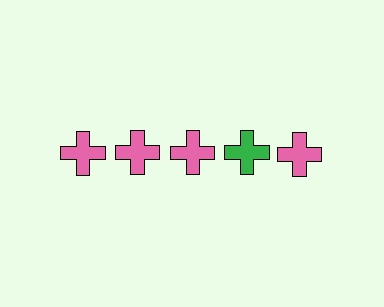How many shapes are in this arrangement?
There are 5 shapes arranged in a grid pattern.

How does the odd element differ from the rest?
It has a different color: green instead of pink.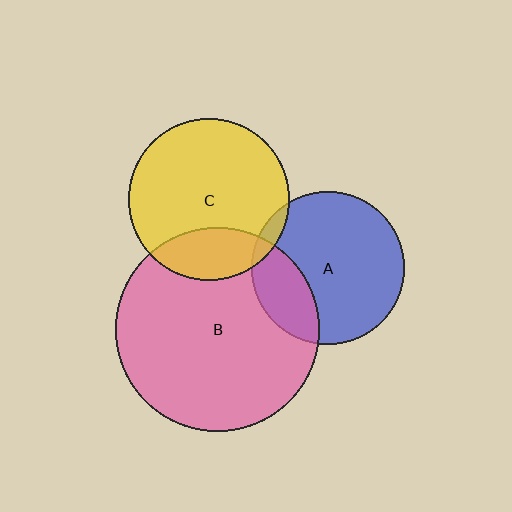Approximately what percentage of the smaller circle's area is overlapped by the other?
Approximately 5%.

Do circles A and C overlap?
Yes.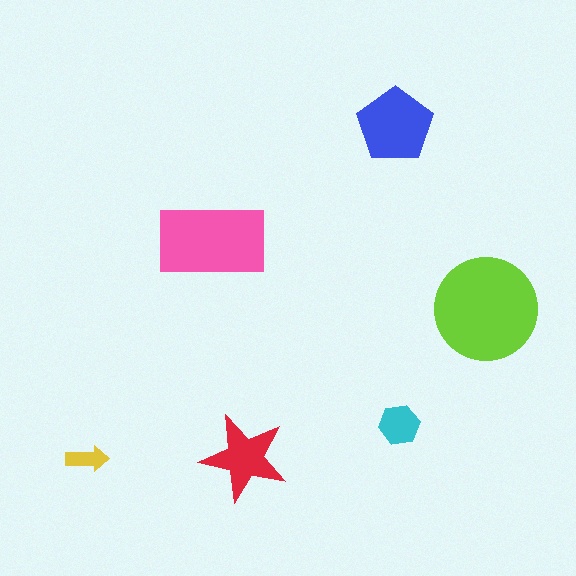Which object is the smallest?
The yellow arrow.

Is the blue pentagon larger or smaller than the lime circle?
Smaller.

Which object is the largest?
The lime circle.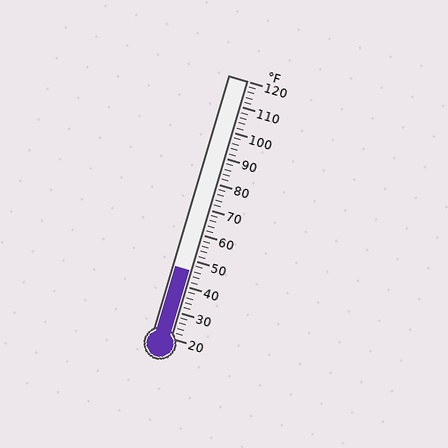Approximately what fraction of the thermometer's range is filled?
The thermometer is filled to approximately 25% of its range.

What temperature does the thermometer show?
The thermometer shows approximately 46°F.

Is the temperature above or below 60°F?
The temperature is below 60°F.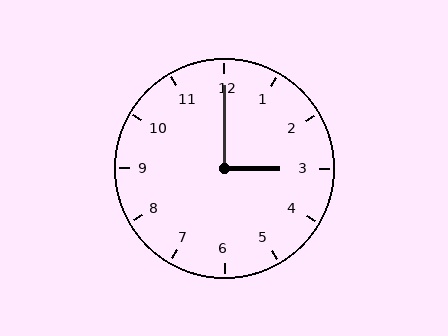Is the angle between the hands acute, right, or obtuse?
It is right.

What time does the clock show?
3:00.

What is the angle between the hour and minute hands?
Approximately 90 degrees.